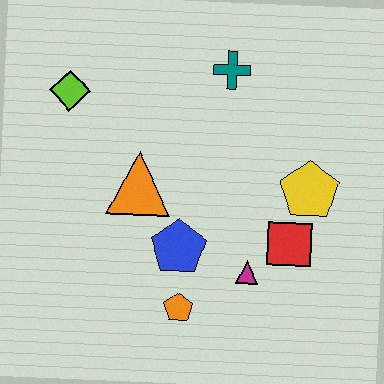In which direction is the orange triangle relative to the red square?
The orange triangle is to the left of the red square.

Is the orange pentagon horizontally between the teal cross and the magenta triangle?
No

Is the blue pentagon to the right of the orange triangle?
Yes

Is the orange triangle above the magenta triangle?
Yes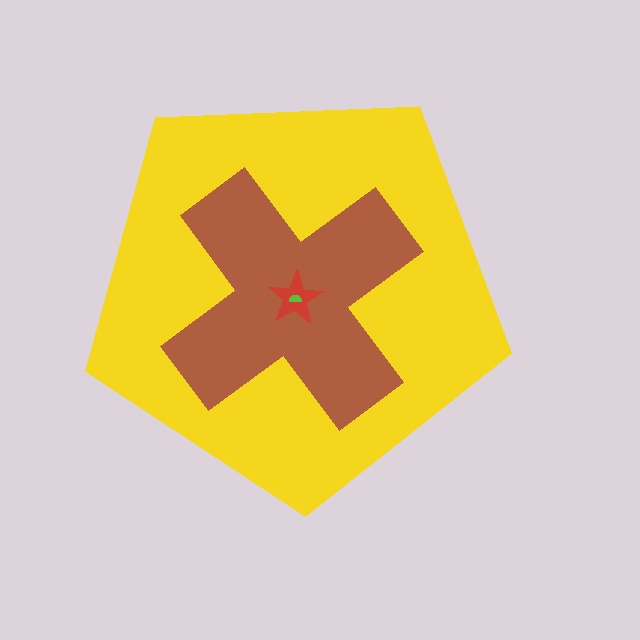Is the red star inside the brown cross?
Yes.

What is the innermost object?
The lime semicircle.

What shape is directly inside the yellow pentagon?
The brown cross.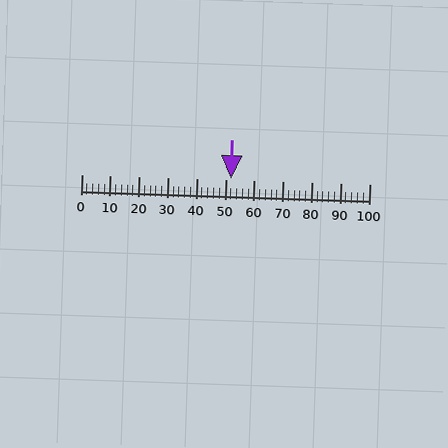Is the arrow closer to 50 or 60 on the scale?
The arrow is closer to 50.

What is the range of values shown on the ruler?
The ruler shows values from 0 to 100.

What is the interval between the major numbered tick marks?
The major tick marks are spaced 10 units apart.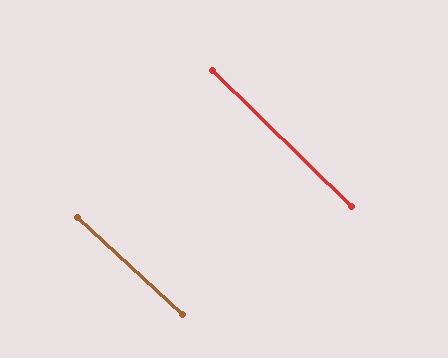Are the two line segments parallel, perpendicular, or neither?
Parallel — their directions differ by only 1.7°.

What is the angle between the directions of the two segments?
Approximately 2 degrees.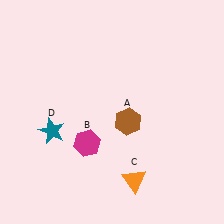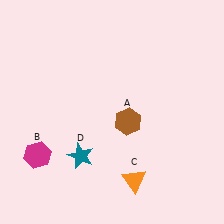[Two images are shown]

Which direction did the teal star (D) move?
The teal star (D) moved right.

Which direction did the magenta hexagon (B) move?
The magenta hexagon (B) moved left.